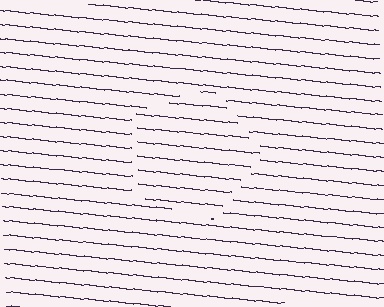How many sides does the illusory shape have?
5 sides — the line-ends trace a pentagon.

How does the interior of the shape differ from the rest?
The interior of the shape contains the same grating, shifted by half a period — the contour is defined by the phase discontinuity where line-ends from the inner and outer gratings abut.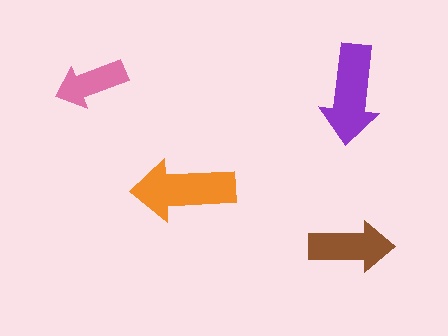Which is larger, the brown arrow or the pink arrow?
The brown one.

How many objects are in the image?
There are 4 objects in the image.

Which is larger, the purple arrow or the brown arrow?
The purple one.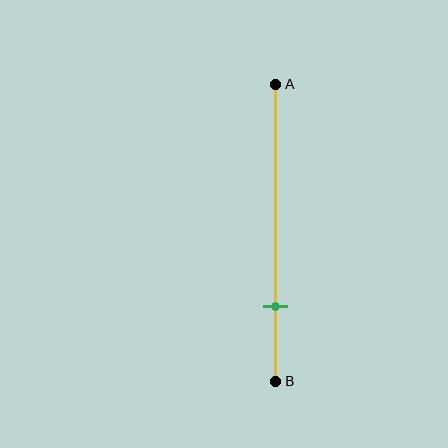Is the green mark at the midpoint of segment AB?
No, the mark is at about 75% from A, not at the 50% midpoint.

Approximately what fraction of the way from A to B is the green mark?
The green mark is approximately 75% of the way from A to B.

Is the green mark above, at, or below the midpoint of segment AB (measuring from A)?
The green mark is below the midpoint of segment AB.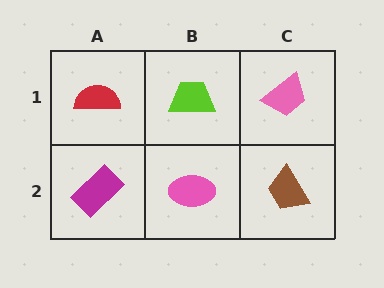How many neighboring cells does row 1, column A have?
2.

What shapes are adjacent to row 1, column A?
A magenta rectangle (row 2, column A), a lime trapezoid (row 1, column B).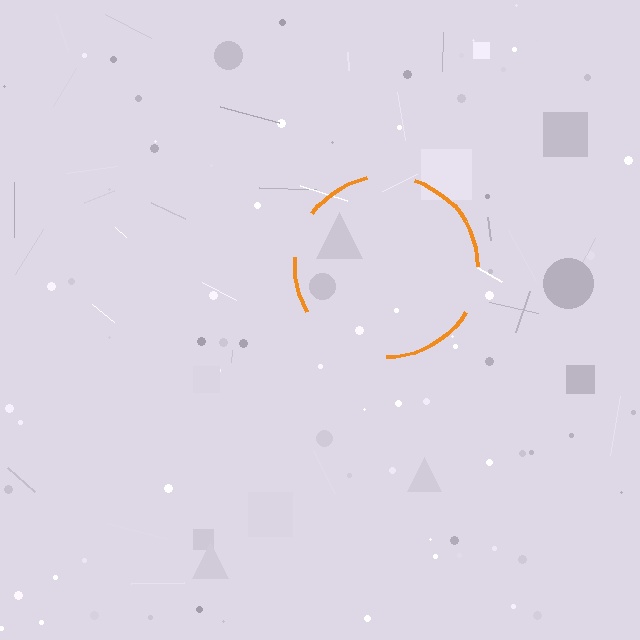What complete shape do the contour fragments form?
The contour fragments form a circle.